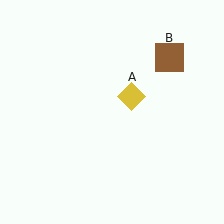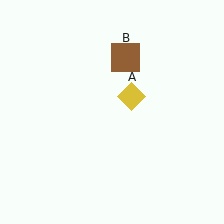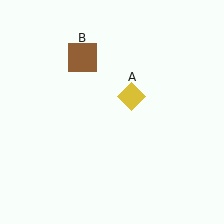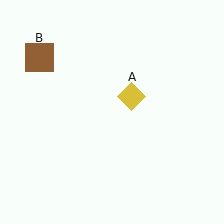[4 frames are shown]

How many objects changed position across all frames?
1 object changed position: brown square (object B).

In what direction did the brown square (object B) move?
The brown square (object B) moved left.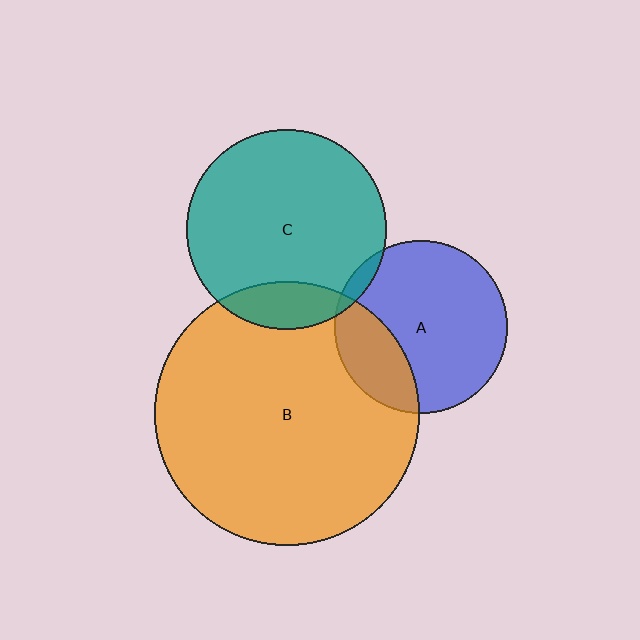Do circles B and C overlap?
Yes.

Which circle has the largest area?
Circle B (orange).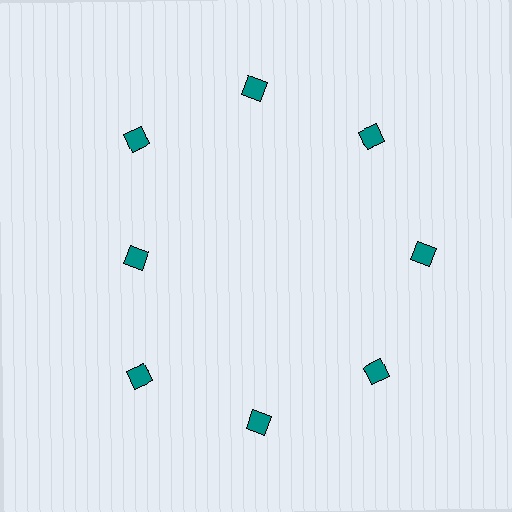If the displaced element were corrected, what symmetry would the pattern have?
It would have 8-fold rotational symmetry — the pattern would map onto itself every 45 degrees.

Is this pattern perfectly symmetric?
No. The 8 teal diamonds are arranged in a ring, but one element near the 9 o'clock position is pulled inward toward the center, breaking the 8-fold rotational symmetry.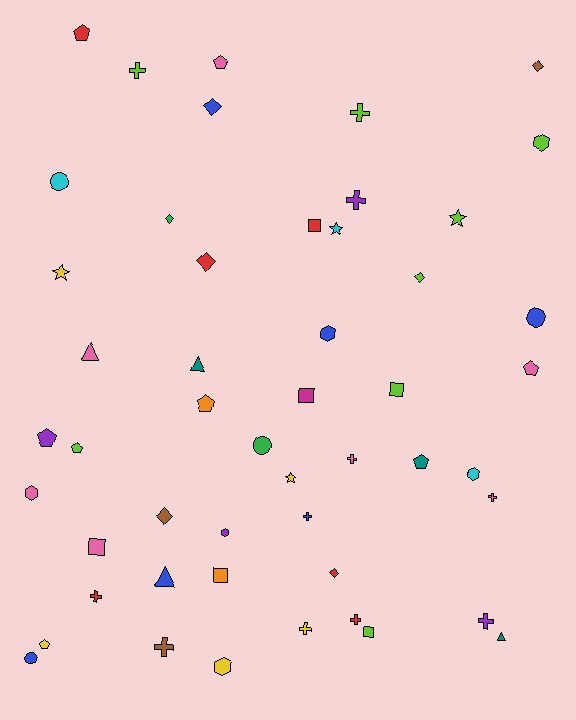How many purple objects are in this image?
There are 4 purple objects.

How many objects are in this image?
There are 50 objects.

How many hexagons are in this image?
There are 6 hexagons.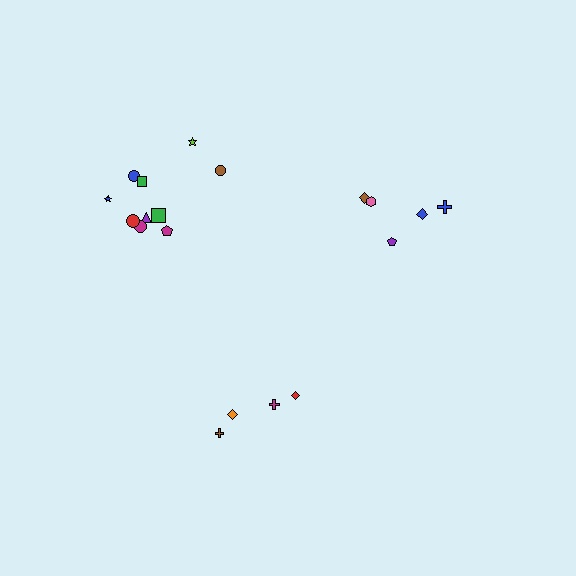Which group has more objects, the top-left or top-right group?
The top-left group.